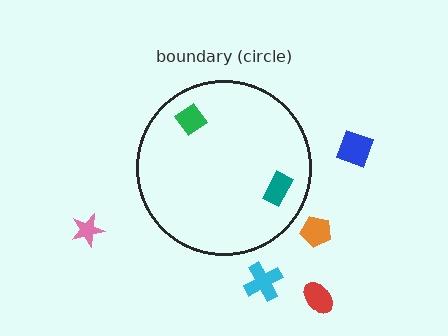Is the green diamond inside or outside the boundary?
Inside.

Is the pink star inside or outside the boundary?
Outside.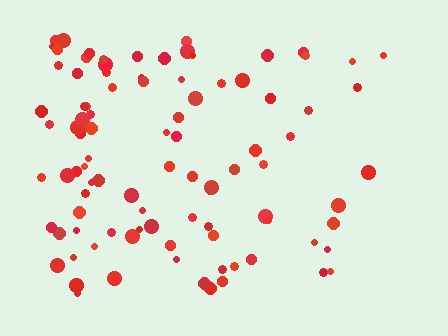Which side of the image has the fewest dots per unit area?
The right.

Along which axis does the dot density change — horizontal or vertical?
Horizontal.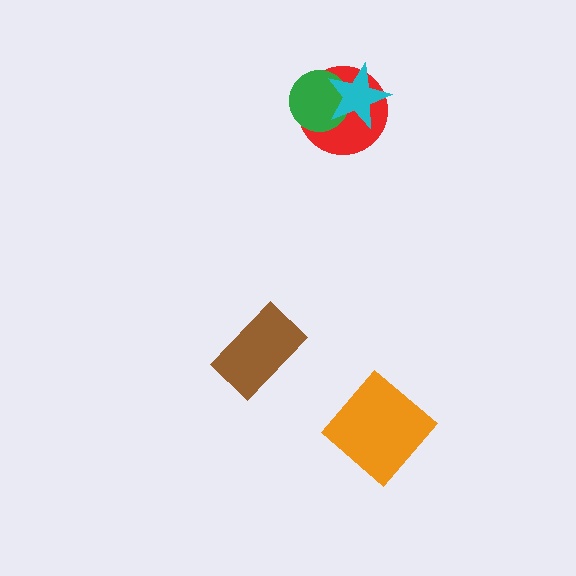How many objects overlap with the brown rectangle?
0 objects overlap with the brown rectangle.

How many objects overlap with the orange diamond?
0 objects overlap with the orange diamond.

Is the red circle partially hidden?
Yes, it is partially covered by another shape.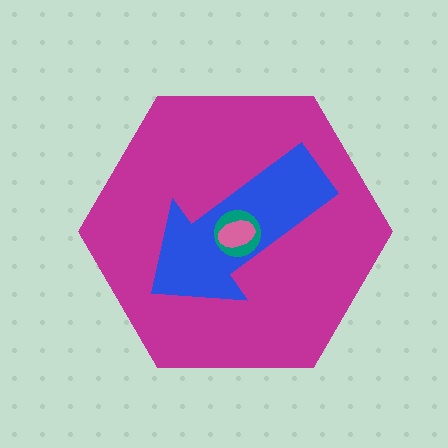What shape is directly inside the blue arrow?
The teal circle.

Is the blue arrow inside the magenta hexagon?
Yes.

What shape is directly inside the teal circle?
The pink ellipse.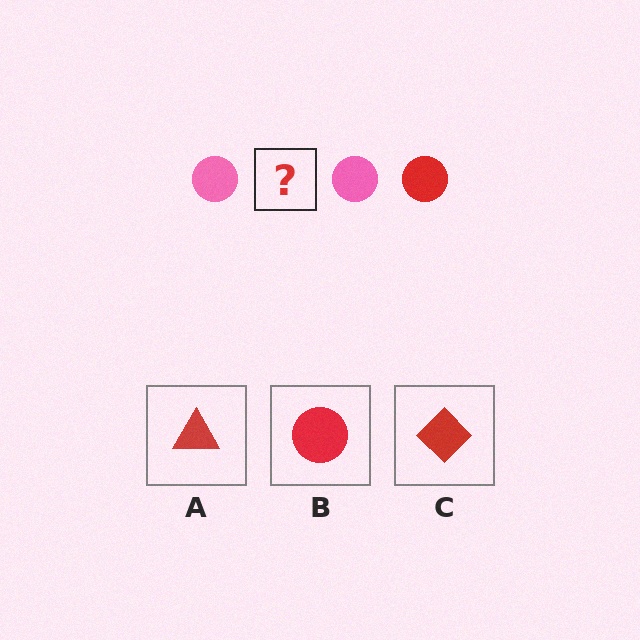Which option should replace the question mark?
Option B.